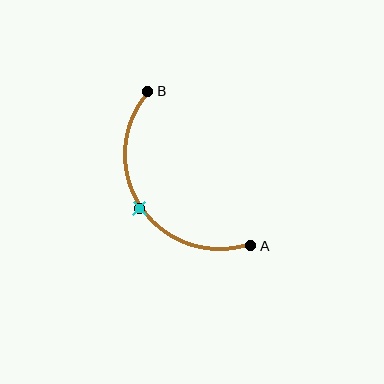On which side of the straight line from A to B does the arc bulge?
The arc bulges below and to the left of the straight line connecting A and B.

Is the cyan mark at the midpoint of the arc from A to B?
Yes. The cyan mark lies on the arc at equal arc-length from both A and B — it is the arc midpoint.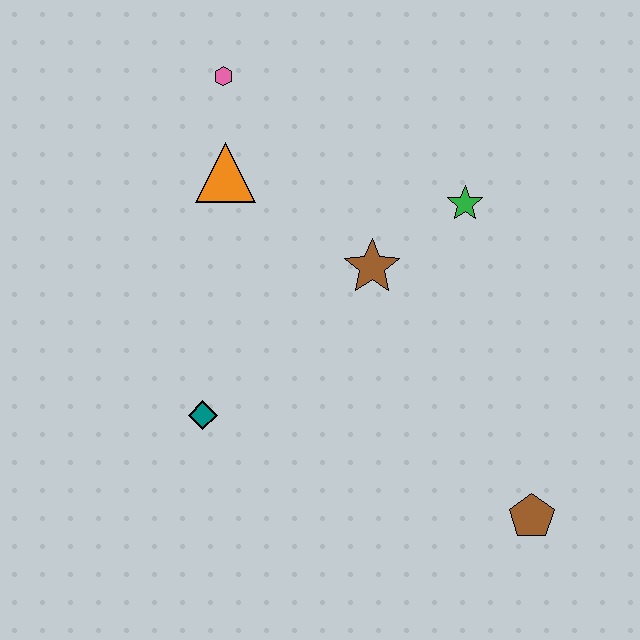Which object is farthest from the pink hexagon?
The brown pentagon is farthest from the pink hexagon.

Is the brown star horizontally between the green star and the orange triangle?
Yes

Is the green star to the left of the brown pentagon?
Yes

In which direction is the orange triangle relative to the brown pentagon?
The orange triangle is above the brown pentagon.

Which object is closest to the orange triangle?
The pink hexagon is closest to the orange triangle.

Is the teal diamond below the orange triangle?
Yes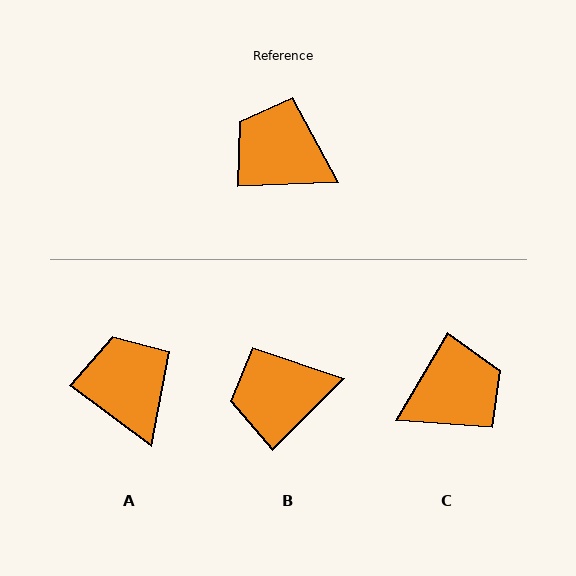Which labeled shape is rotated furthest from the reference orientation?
C, about 123 degrees away.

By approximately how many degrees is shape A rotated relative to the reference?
Approximately 39 degrees clockwise.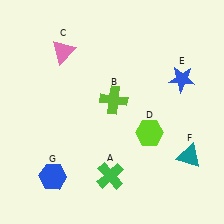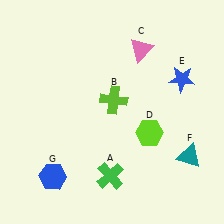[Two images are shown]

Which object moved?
The pink triangle (C) moved right.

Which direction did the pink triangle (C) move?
The pink triangle (C) moved right.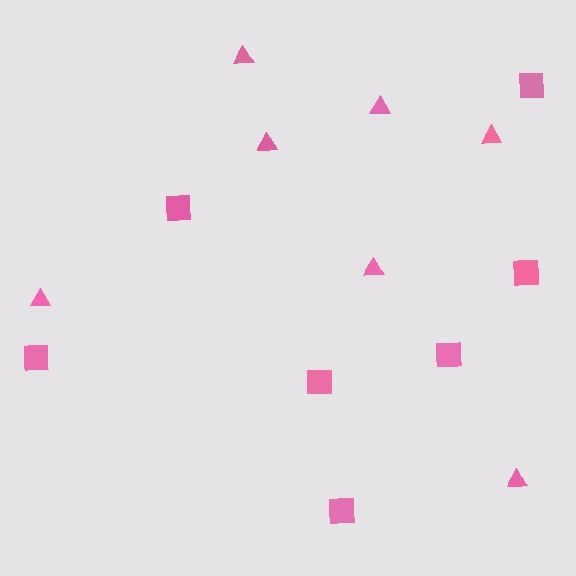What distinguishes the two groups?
There are 2 groups: one group of squares (7) and one group of triangles (7).